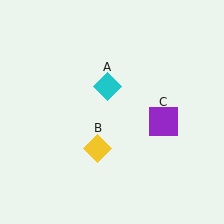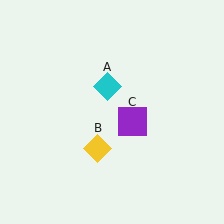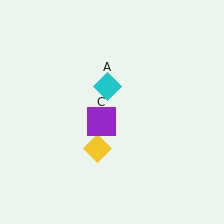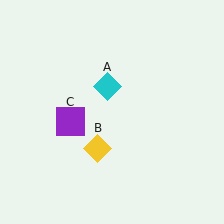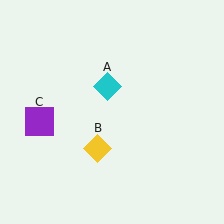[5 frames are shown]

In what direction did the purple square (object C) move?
The purple square (object C) moved left.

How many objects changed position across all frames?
1 object changed position: purple square (object C).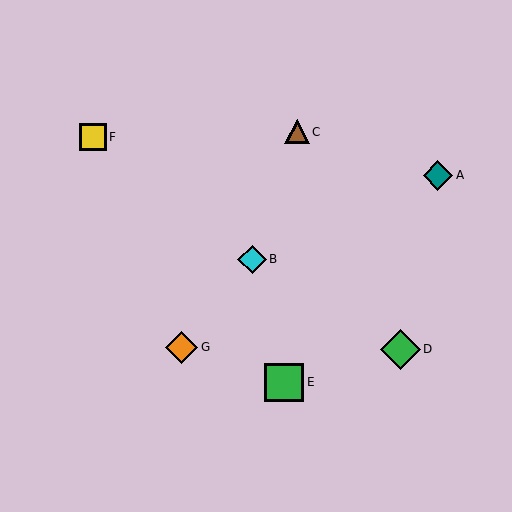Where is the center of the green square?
The center of the green square is at (284, 382).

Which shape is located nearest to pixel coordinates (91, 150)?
The yellow square (labeled F) at (93, 137) is nearest to that location.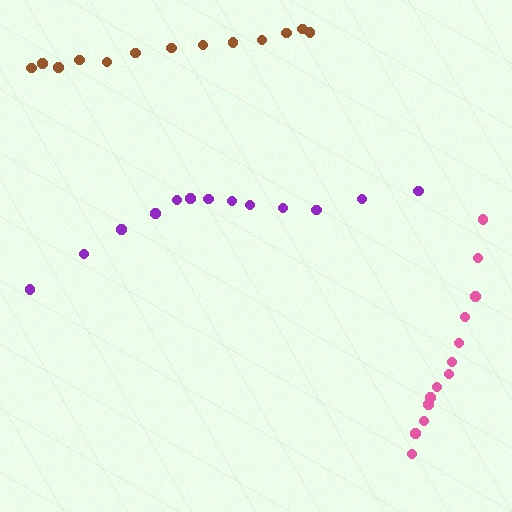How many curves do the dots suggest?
There are 3 distinct paths.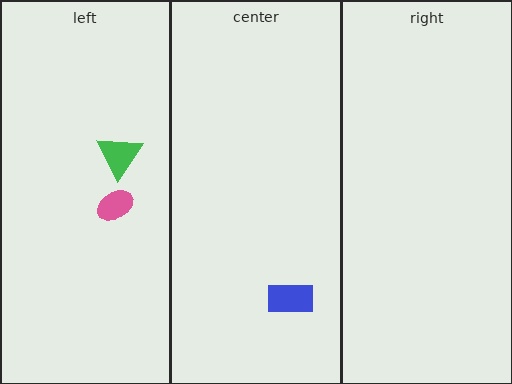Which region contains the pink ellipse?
The left region.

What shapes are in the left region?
The pink ellipse, the green triangle.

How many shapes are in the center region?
1.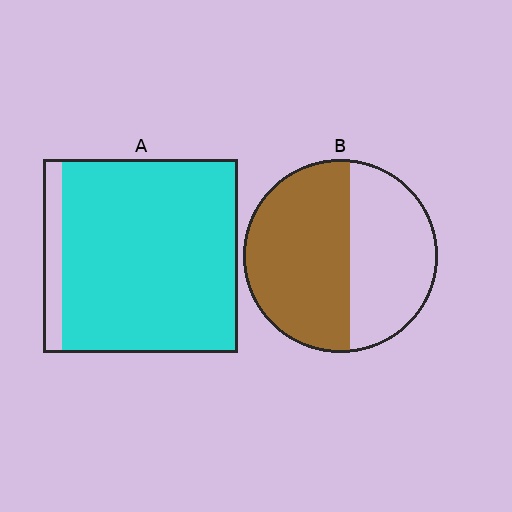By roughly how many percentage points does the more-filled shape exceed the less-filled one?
By roughly 35 percentage points (A over B).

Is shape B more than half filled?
Yes.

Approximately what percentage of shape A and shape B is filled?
A is approximately 90% and B is approximately 55%.